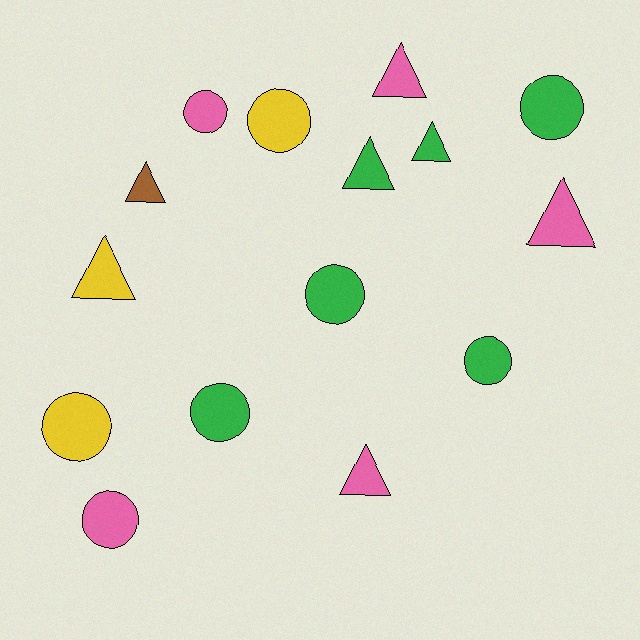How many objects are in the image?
There are 15 objects.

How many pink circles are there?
There are 2 pink circles.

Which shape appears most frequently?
Circle, with 8 objects.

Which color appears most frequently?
Green, with 6 objects.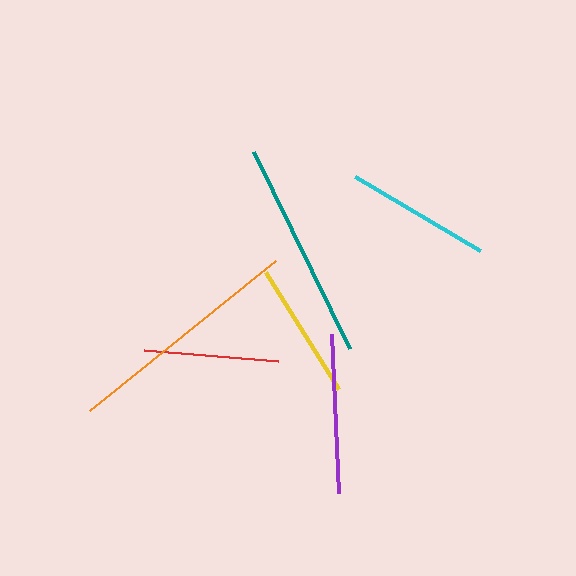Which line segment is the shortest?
The red line is the shortest at approximately 134 pixels.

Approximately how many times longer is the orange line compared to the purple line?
The orange line is approximately 1.5 times the length of the purple line.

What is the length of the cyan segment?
The cyan segment is approximately 146 pixels long.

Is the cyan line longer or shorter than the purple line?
The purple line is longer than the cyan line.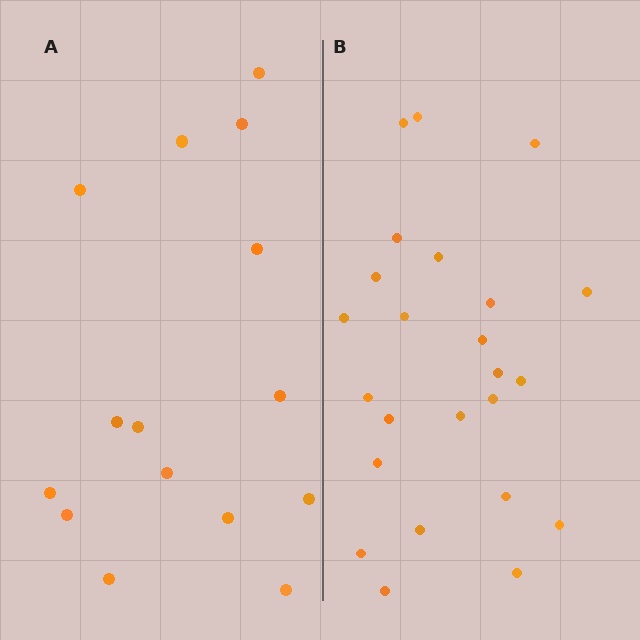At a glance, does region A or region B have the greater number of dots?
Region B (the right region) has more dots.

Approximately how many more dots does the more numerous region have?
Region B has roughly 8 or so more dots than region A.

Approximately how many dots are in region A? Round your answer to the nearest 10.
About 20 dots. (The exact count is 15, which rounds to 20.)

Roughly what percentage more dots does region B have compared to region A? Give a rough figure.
About 60% more.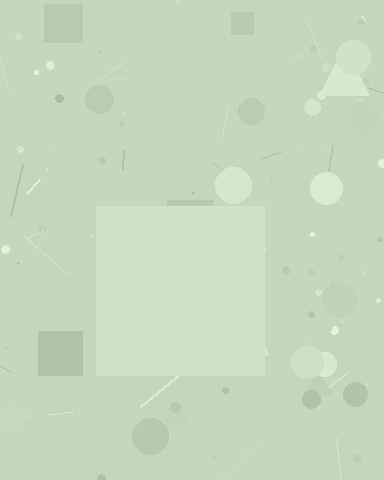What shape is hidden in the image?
A square is hidden in the image.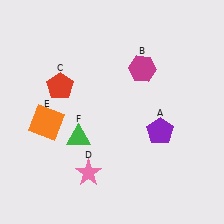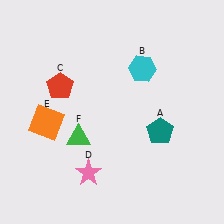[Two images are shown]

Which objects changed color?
A changed from purple to teal. B changed from magenta to cyan.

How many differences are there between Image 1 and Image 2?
There are 2 differences between the two images.